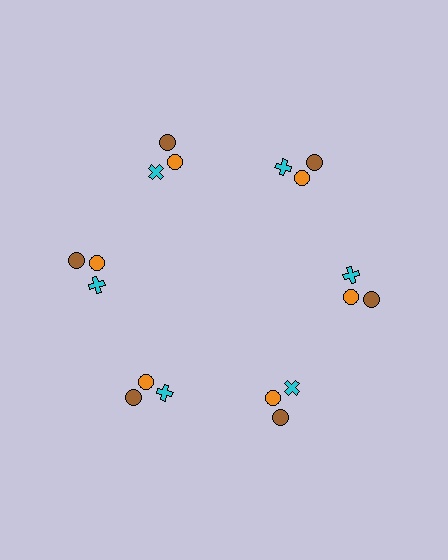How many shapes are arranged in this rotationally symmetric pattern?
There are 18 shapes, arranged in 6 groups of 3.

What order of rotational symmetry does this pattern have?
This pattern has 6-fold rotational symmetry.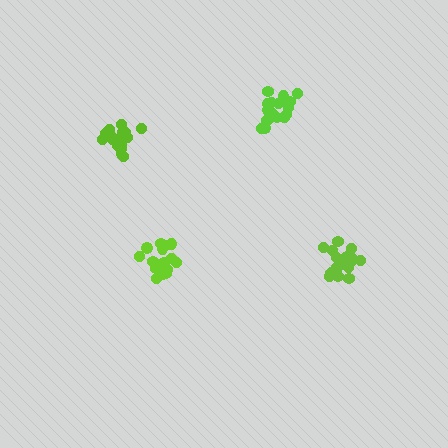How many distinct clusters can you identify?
There are 4 distinct clusters.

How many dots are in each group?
Group 1: 17 dots, Group 2: 17 dots, Group 3: 17 dots, Group 4: 18 dots (69 total).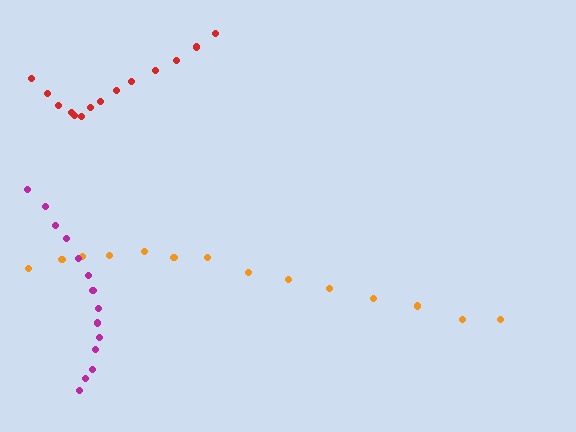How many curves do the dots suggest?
There are 3 distinct paths.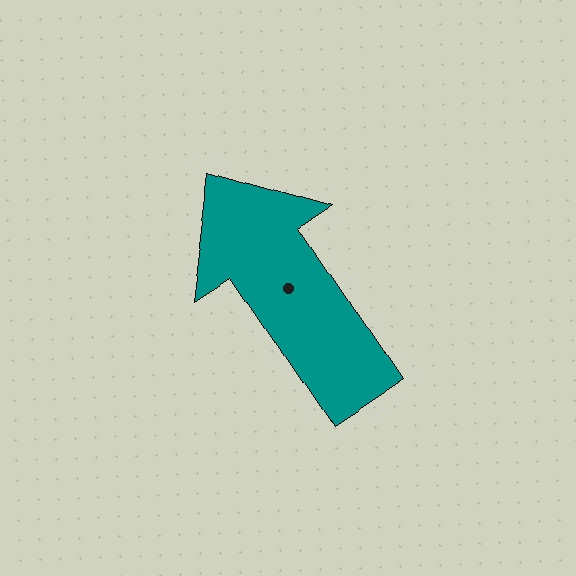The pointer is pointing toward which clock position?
Roughly 11 o'clock.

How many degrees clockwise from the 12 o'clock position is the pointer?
Approximately 327 degrees.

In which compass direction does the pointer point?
Northwest.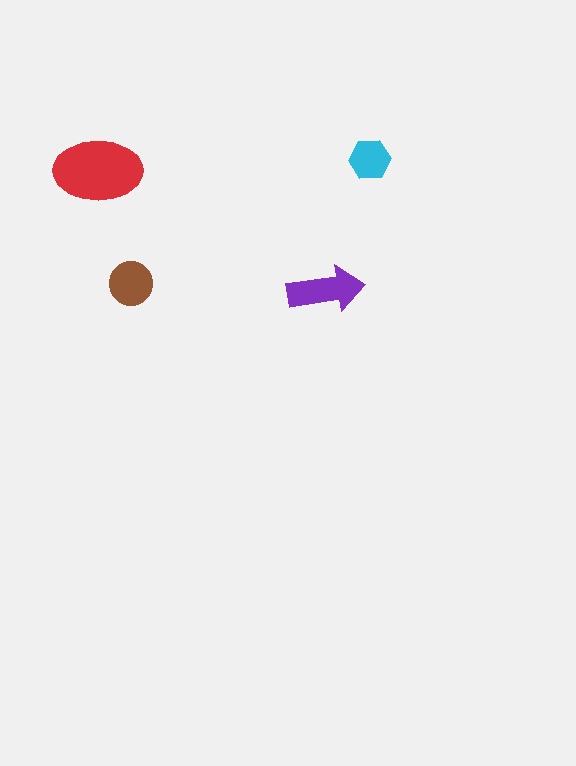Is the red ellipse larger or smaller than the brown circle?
Larger.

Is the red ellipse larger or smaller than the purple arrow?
Larger.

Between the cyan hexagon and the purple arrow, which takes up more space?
The purple arrow.